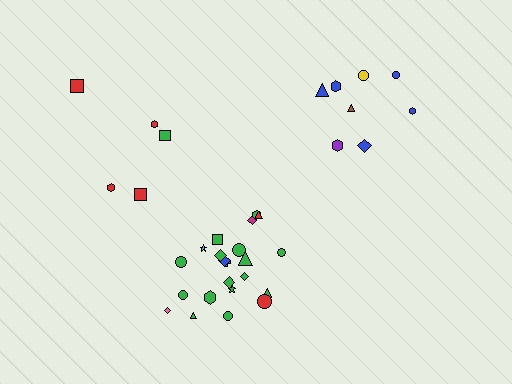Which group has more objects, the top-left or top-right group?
The top-right group.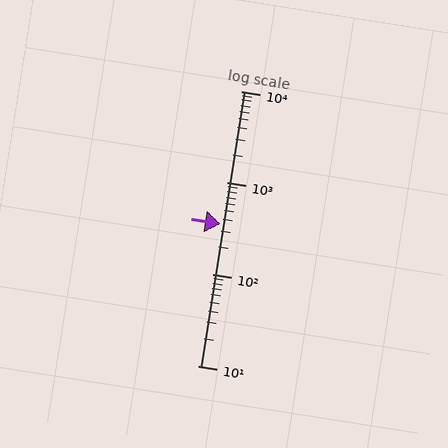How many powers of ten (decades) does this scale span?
The scale spans 3 decades, from 10 to 10000.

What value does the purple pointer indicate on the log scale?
The pointer indicates approximately 350.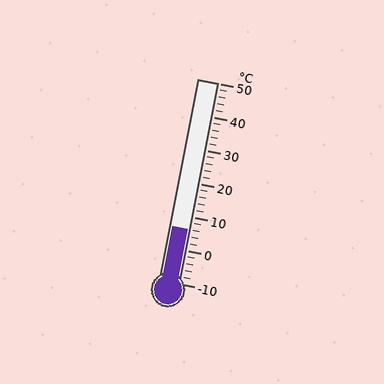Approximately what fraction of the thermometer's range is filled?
The thermometer is filled to approximately 25% of its range.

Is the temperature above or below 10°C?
The temperature is below 10°C.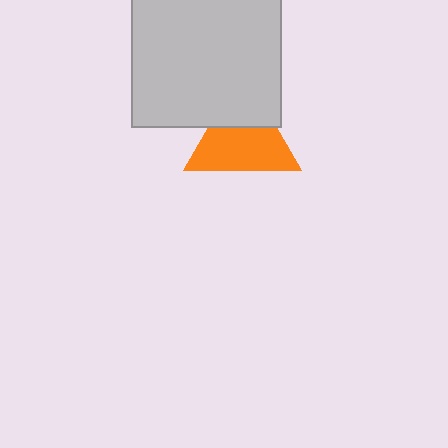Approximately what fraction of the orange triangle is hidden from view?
Roughly 33% of the orange triangle is hidden behind the light gray square.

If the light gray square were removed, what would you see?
You would see the complete orange triangle.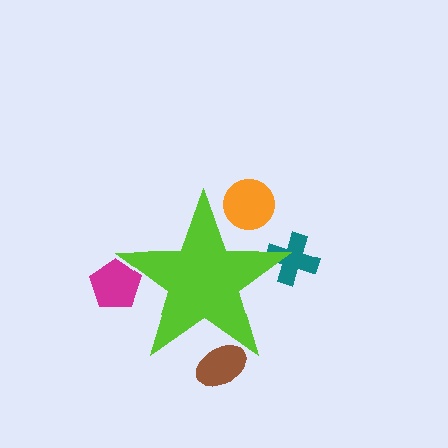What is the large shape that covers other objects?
A lime star.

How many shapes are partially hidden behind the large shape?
4 shapes are partially hidden.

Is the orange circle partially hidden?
Yes, the orange circle is partially hidden behind the lime star.